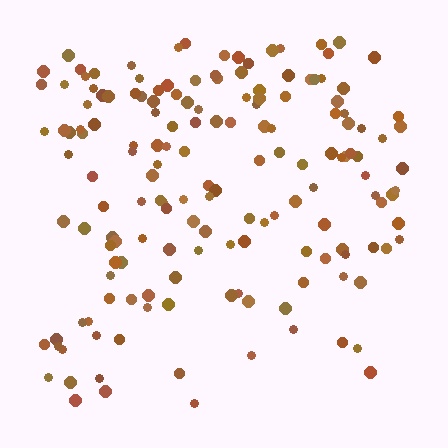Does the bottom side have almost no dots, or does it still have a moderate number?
Still a moderate number, just noticeably fewer than the top.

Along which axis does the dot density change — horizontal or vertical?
Vertical.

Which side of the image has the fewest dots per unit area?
The bottom.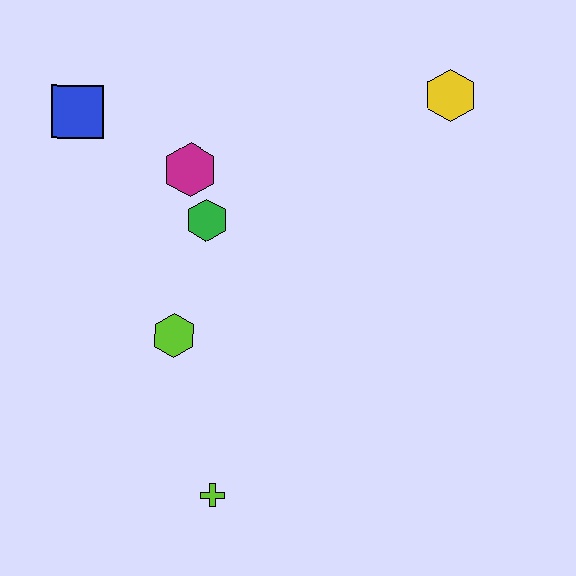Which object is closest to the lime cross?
The lime hexagon is closest to the lime cross.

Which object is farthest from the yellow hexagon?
The lime cross is farthest from the yellow hexagon.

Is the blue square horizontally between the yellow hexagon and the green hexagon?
No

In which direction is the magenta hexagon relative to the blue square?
The magenta hexagon is to the right of the blue square.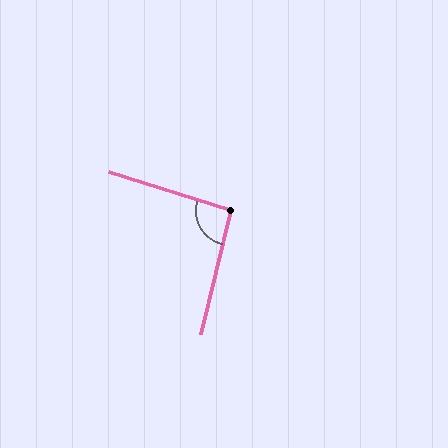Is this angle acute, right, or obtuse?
It is approximately a right angle.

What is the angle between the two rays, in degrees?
Approximately 94 degrees.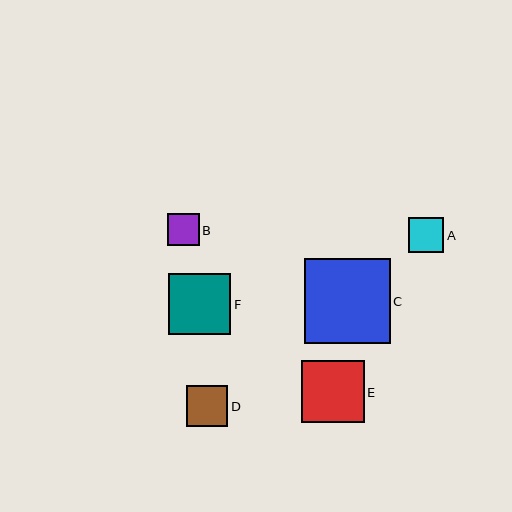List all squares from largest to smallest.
From largest to smallest: C, E, F, D, A, B.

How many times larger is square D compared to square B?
Square D is approximately 1.3 times the size of square B.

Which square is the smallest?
Square B is the smallest with a size of approximately 32 pixels.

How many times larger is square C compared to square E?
Square C is approximately 1.4 times the size of square E.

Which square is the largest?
Square C is the largest with a size of approximately 85 pixels.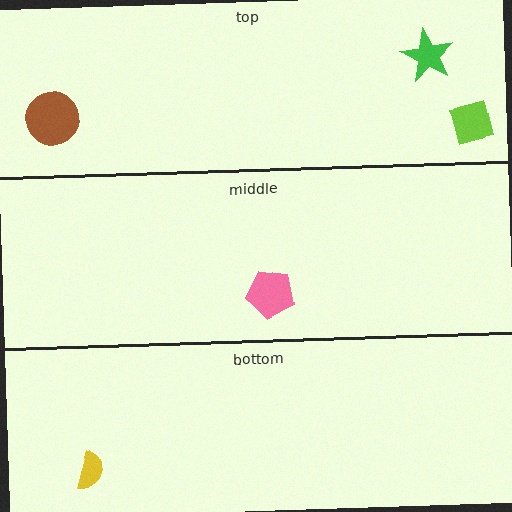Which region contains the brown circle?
The top region.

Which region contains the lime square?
The top region.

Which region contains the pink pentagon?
The middle region.